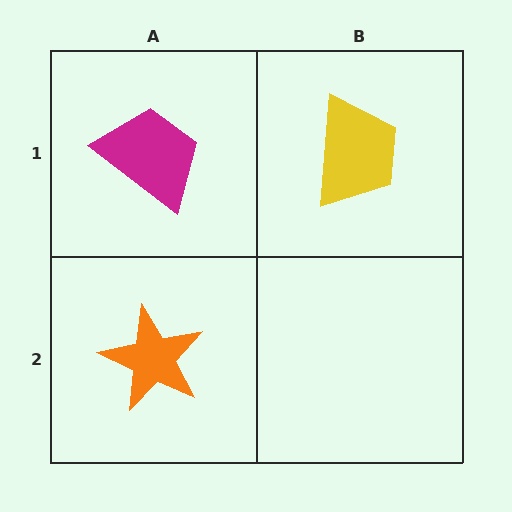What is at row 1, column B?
A yellow trapezoid.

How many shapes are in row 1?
2 shapes.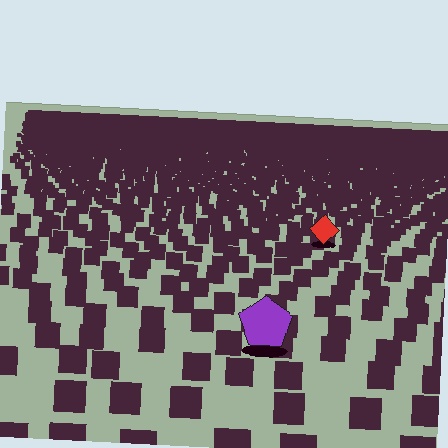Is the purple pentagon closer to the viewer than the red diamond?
Yes. The purple pentagon is closer — you can tell from the texture gradient: the ground texture is coarser near it.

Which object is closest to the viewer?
The purple pentagon is closest. The texture marks near it are larger and more spread out.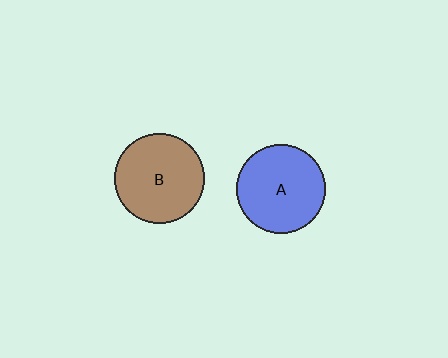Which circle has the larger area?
Circle B (brown).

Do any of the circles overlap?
No, none of the circles overlap.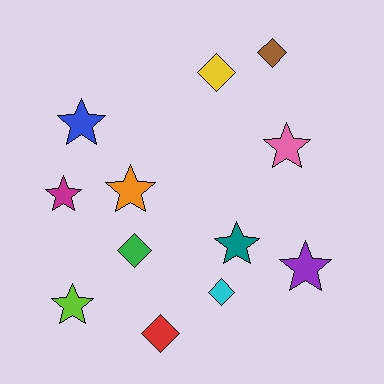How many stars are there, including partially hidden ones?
There are 7 stars.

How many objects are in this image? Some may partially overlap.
There are 12 objects.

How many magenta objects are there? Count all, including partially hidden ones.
There is 1 magenta object.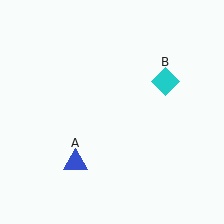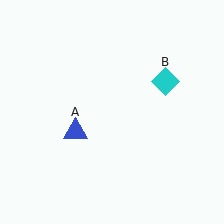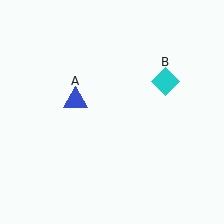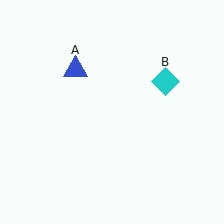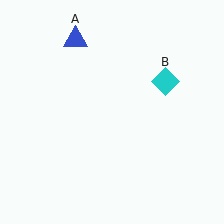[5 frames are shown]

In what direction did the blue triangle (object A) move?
The blue triangle (object A) moved up.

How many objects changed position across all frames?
1 object changed position: blue triangle (object A).